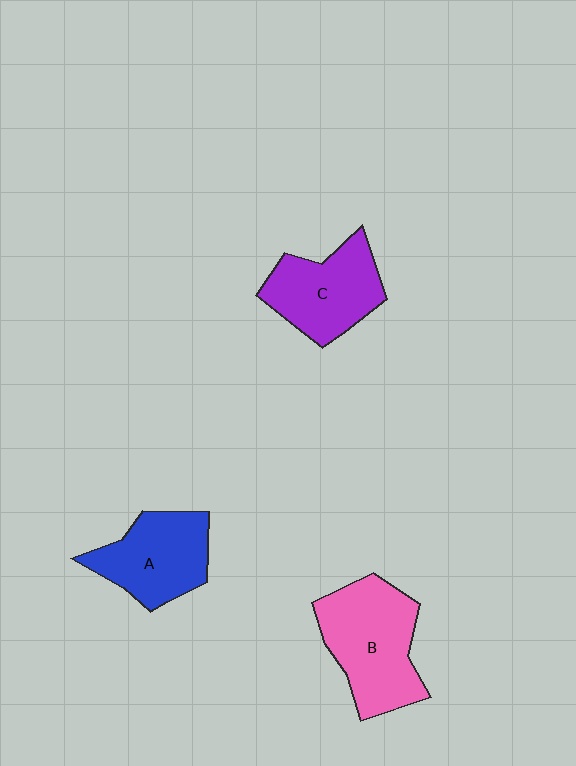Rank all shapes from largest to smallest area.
From largest to smallest: B (pink), C (purple), A (blue).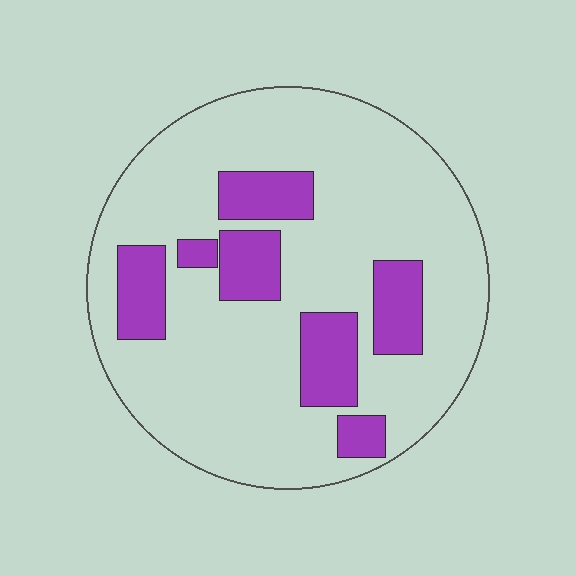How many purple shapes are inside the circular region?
7.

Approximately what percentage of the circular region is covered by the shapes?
Approximately 20%.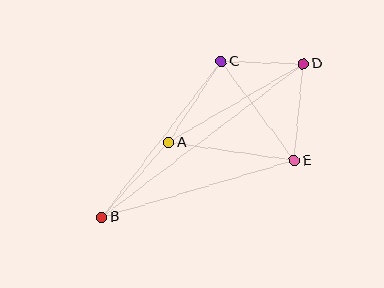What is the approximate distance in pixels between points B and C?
The distance between B and C is approximately 196 pixels.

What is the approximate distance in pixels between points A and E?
The distance between A and E is approximately 127 pixels.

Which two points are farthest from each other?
Points B and D are farthest from each other.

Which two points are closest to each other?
Points C and D are closest to each other.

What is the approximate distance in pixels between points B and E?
The distance between B and E is approximately 200 pixels.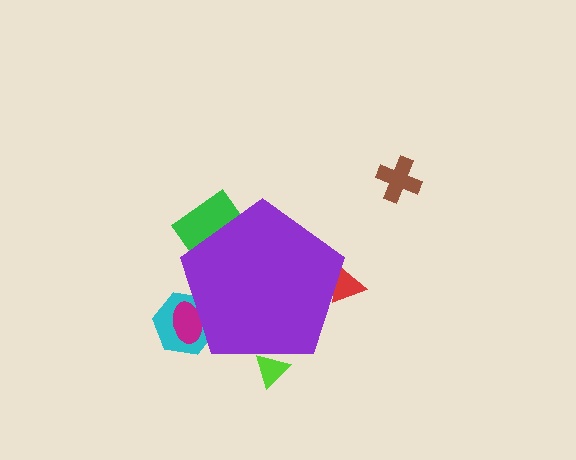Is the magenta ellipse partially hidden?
Yes, the magenta ellipse is partially hidden behind the purple pentagon.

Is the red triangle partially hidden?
Yes, the red triangle is partially hidden behind the purple pentagon.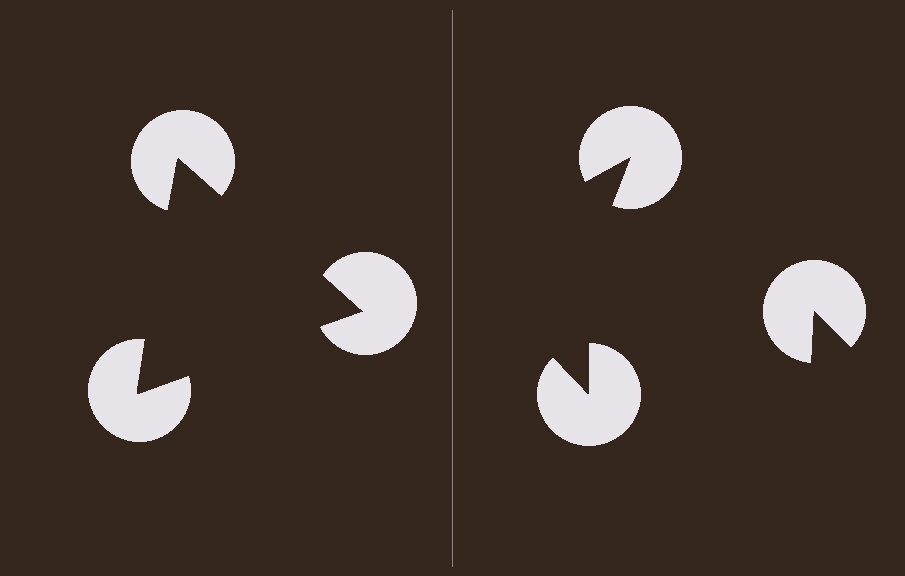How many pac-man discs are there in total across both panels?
6 — 3 on each side.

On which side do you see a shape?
An illusory triangle appears on the left side. On the right side the wedge cuts are rotated, so no coherent shape forms.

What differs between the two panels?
The pac-man discs are positioned identically on both sides; only the wedge orientations differ. On the left they align to a triangle; on the right they are misaligned.